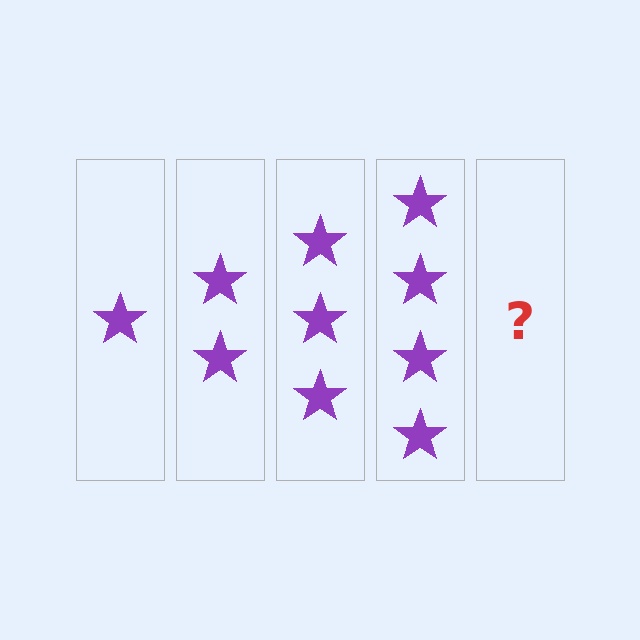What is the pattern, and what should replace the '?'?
The pattern is that each step adds one more star. The '?' should be 5 stars.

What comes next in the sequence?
The next element should be 5 stars.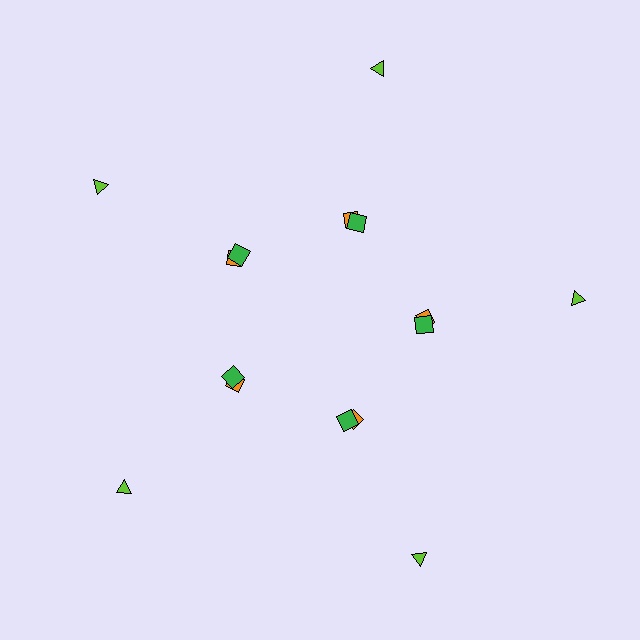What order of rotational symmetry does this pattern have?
This pattern has 5-fold rotational symmetry.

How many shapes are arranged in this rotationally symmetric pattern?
There are 15 shapes, arranged in 5 groups of 3.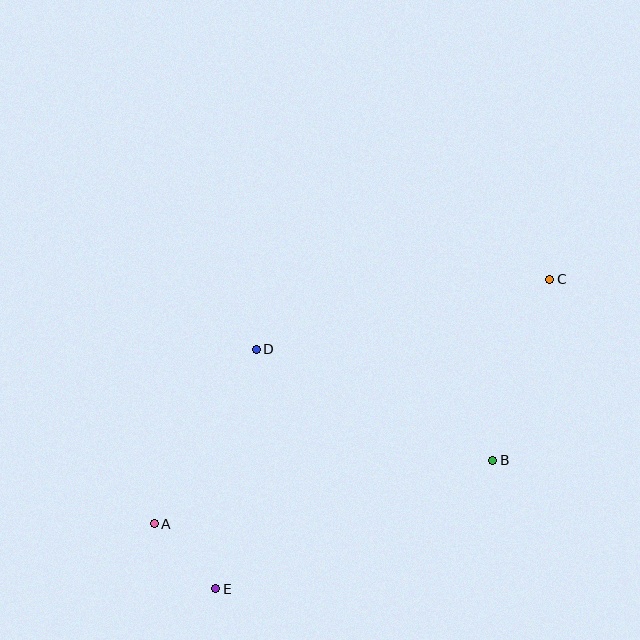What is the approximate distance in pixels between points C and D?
The distance between C and D is approximately 302 pixels.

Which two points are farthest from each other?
Points A and C are farthest from each other.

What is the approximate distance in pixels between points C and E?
The distance between C and E is approximately 455 pixels.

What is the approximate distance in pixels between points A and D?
The distance between A and D is approximately 202 pixels.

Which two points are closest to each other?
Points A and E are closest to each other.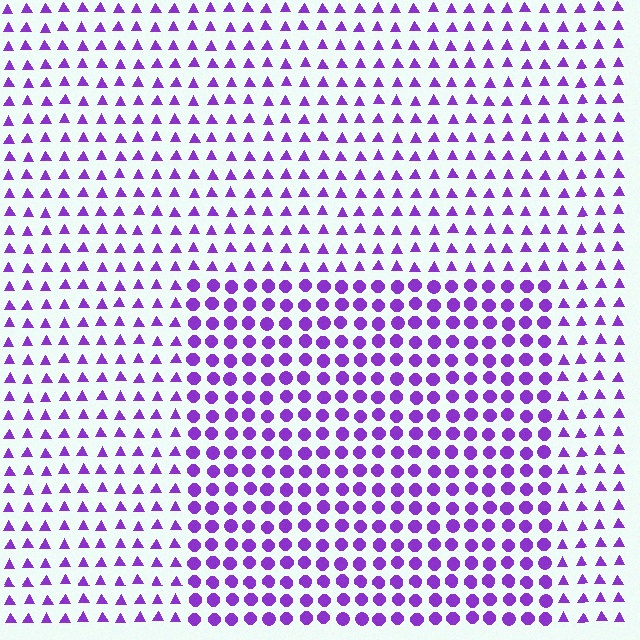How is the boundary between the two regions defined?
The boundary is defined by a change in element shape: circles inside vs. triangles outside. All elements share the same color and spacing.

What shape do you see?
I see a rectangle.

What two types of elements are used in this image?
The image uses circles inside the rectangle region and triangles outside it.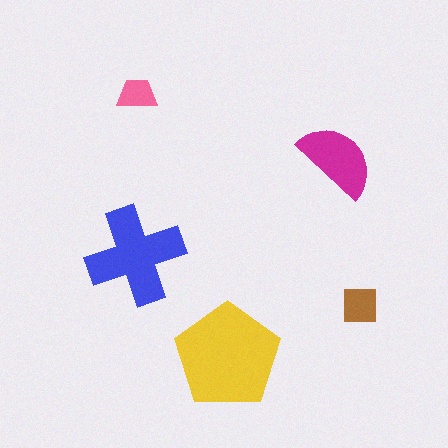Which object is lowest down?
The yellow pentagon is bottommost.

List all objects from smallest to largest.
The pink trapezoid, the brown square, the magenta semicircle, the blue cross, the yellow pentagon.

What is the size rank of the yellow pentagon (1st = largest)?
1st.